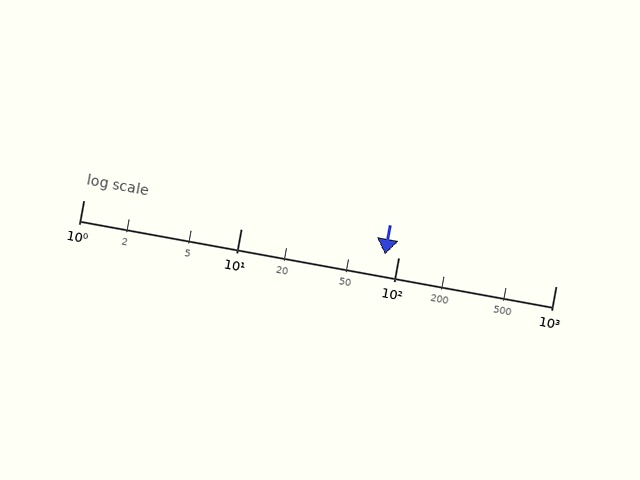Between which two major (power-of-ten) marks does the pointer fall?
The pointer is between 10 and 100.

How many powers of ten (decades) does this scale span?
The scale spans 3 decades, from 1 to 1000.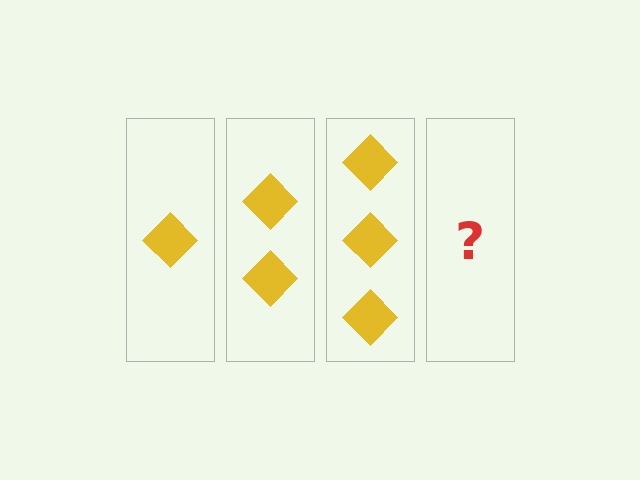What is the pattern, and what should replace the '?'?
The pattern is that each step adds one more diamond. The '?' should be 4 diamonds.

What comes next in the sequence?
The next element should be 4 diamonds.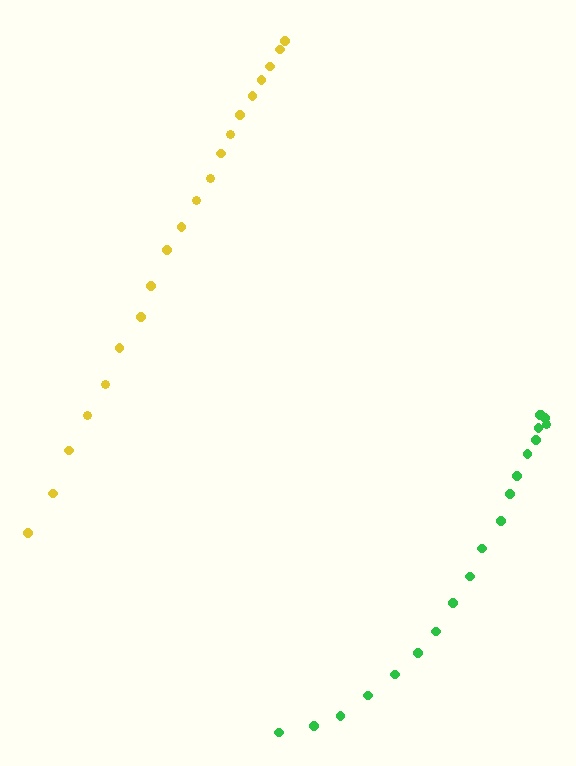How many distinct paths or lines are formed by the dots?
There are 2 distinct paths.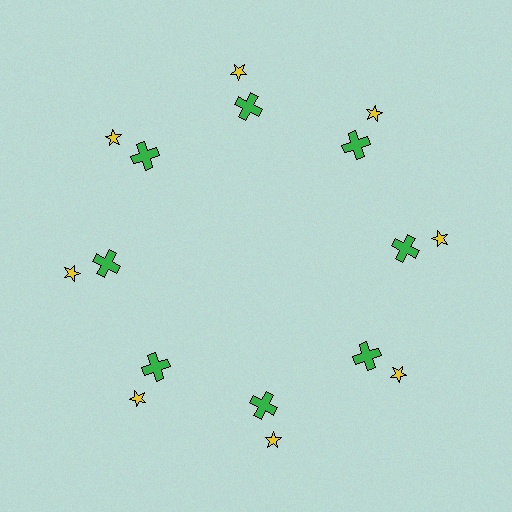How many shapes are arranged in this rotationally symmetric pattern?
There are 16 shapes, arranged in 8 groups of 2.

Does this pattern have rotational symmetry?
Yes, this pattern has 8-fold rotational symmetry. It looks the same after rotating 45 degrees around the center.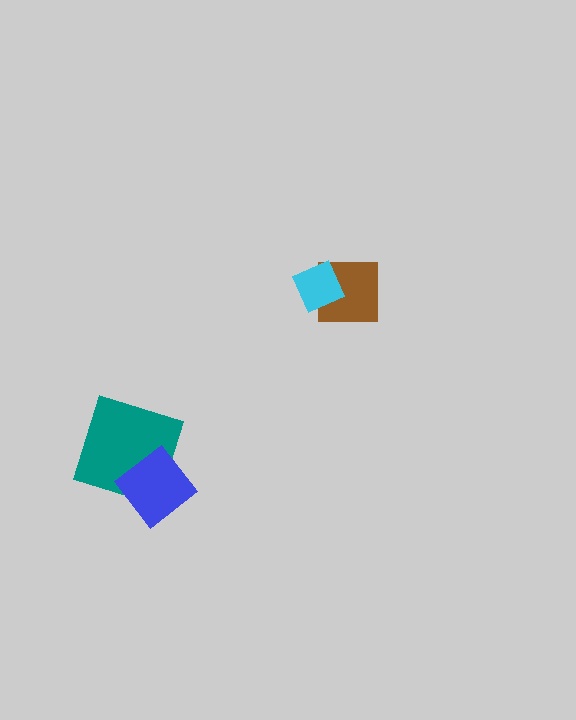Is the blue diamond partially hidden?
No, no other shape covers it.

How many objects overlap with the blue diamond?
1 object overlaps with the blue diamond.